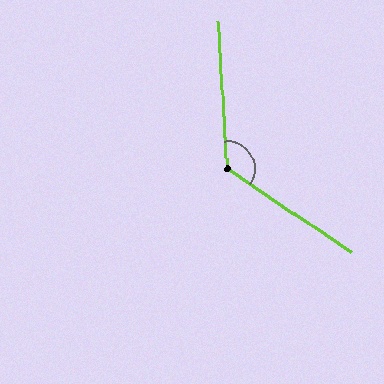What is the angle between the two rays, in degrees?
Approximately 127 degrees.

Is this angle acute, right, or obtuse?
It is obtuse.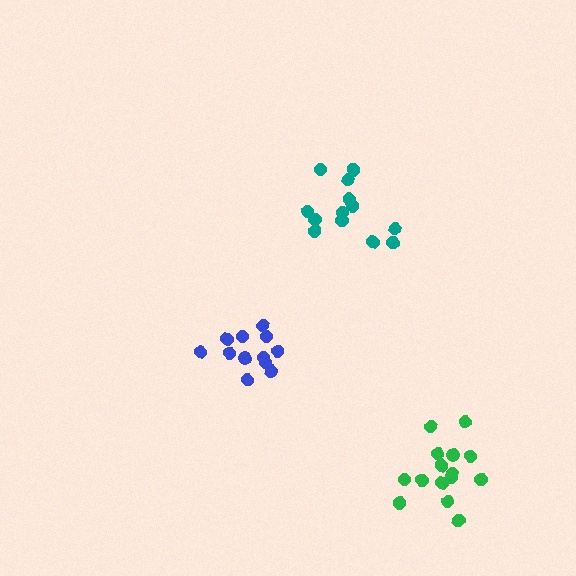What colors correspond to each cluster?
The clusters are colored: teal, blue, green.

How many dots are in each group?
Group 1: 13 dots, Group 2: 12 dots, Group 3: 15 dots (40 total).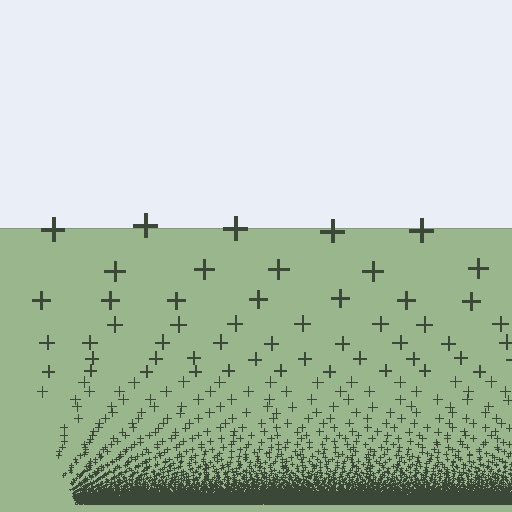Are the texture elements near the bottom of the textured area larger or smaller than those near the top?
Smaller. The gradient is inverted — elements near the bottom are smaller and denser.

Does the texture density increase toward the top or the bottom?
Density increases toward the bottom.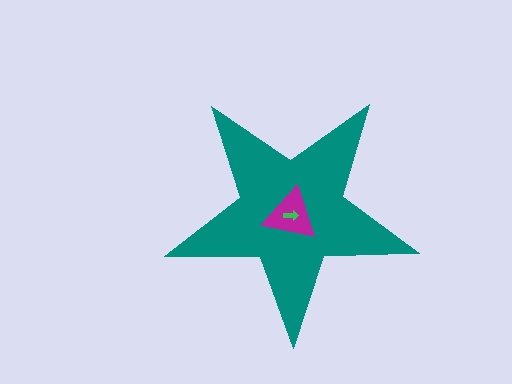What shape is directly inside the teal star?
The magenta triangle.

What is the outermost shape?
The teal star.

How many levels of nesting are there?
3.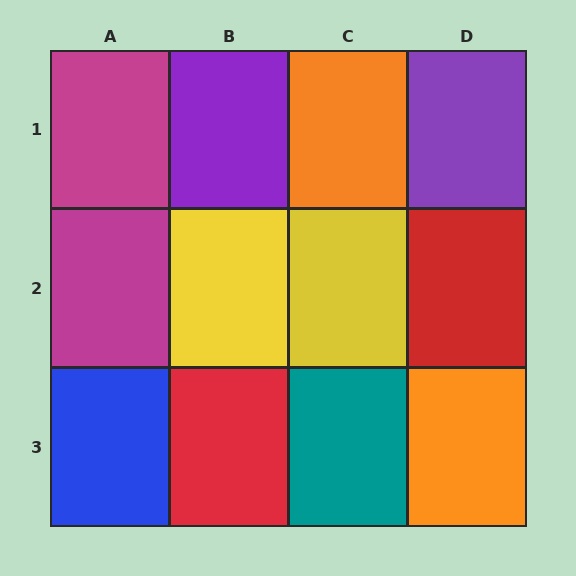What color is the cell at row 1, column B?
Purple.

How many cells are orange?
2 cells are orange.